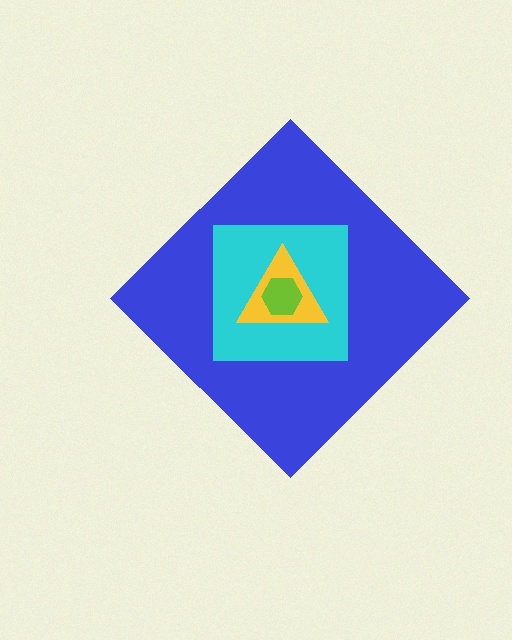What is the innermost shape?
The lime hexagon.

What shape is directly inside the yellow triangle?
The lime hexagon.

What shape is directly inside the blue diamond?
The cyan square.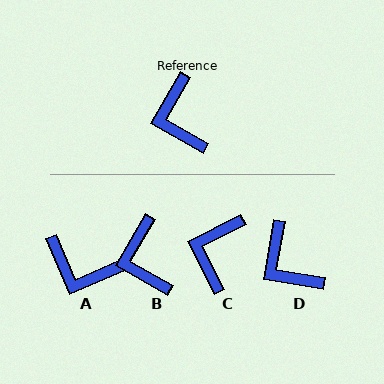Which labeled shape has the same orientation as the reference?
B.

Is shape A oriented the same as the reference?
No, it is off by about 54 degrees.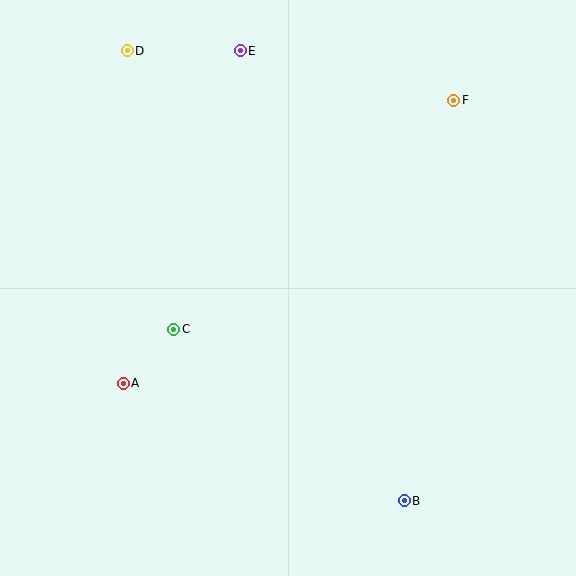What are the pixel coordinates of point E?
Point E is at (240, 51).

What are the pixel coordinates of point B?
Point B is at (404, 501).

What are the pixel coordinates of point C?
Point C is at (174, 329).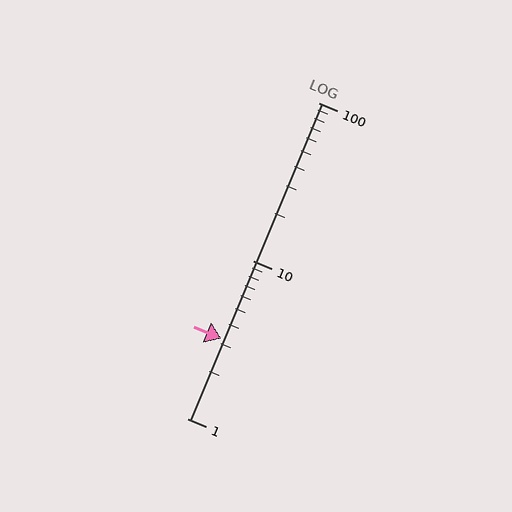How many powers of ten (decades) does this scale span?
The scale spans 2 decades, from 1 to 100.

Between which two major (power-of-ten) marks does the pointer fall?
The pointer is between 1 and 10.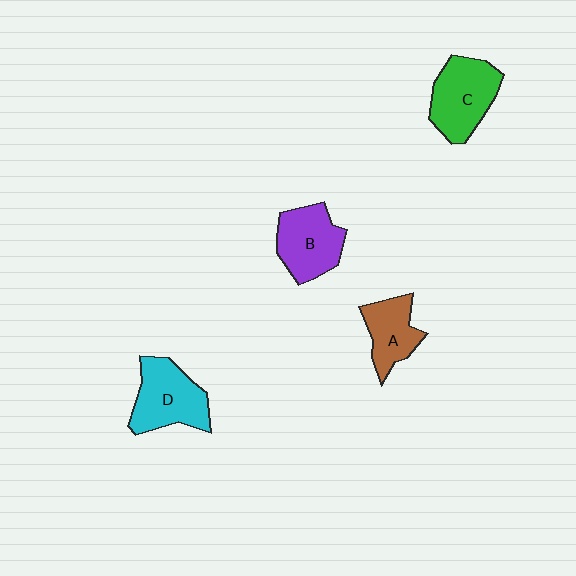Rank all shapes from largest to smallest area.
From largest to smallest: D (cyan), C (green), B (purple), A (brown).